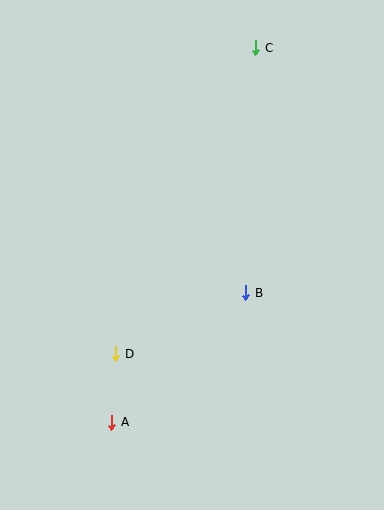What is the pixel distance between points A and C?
The distance between A and C is 401 pixels.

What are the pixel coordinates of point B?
Point B is at (246, 293).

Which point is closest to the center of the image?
Point B at (246, 293) is closest to the center.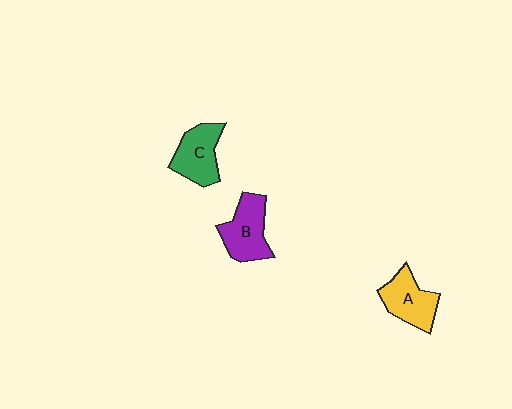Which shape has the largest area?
Shape B (purple).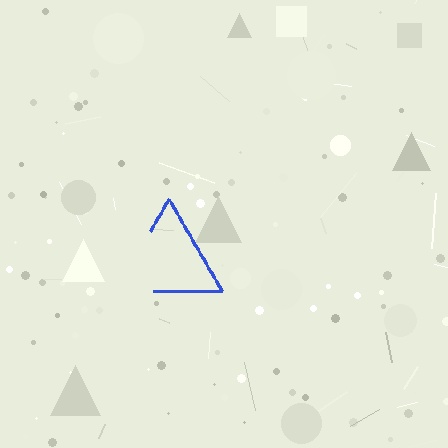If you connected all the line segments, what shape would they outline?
They would outline a triangle.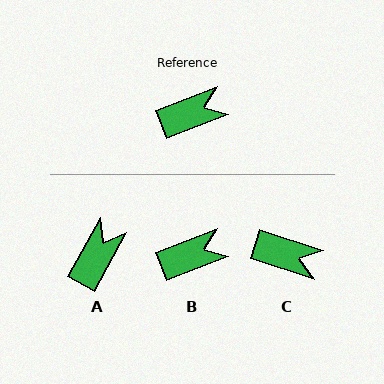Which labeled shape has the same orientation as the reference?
B.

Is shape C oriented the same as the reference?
No, it is off by about 39 degrees.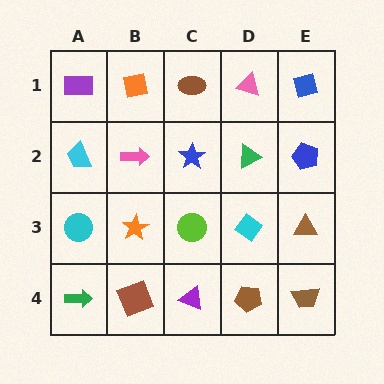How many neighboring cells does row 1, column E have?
2.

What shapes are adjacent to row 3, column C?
A blue star (row 2, column C), a purple triangle (row 4, column C), an orange star (row 3, column B), a cyan diamond (row 3, column D).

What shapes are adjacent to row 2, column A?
A purple rectangle (row 1, column A), a cyan circle (row 3, column A), a pink arrow (row 2, column B).